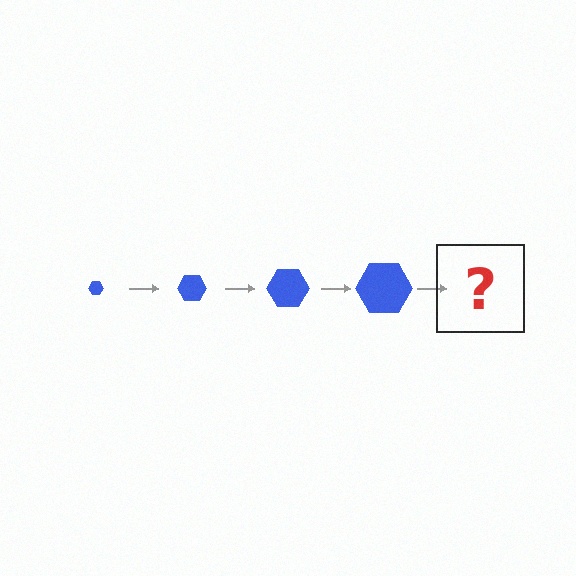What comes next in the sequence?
The next element should be a blue hexagon, larger than the previous one.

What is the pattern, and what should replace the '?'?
The pattern is that the hexagon gets progressively larger each step. The '?' should be a blue hexagon, larger than the previous one.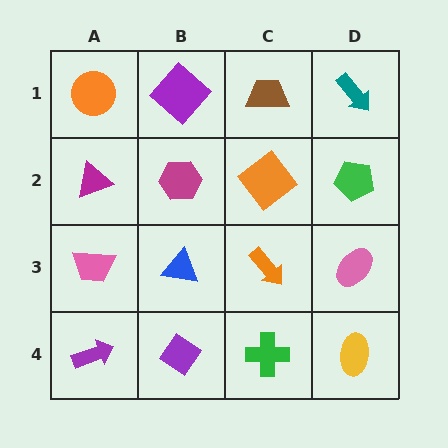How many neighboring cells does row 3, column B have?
4.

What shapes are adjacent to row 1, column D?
A green pentagon (row 2, column D), a brown trapezoid (row 1, column C).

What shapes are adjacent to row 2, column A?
An orange circle (row 1, column A), a pink trapezoid (row 3, column A), a magenta hexagon (row 2, column B).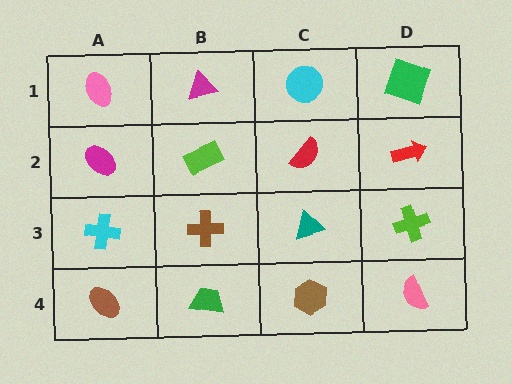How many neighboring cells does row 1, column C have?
3.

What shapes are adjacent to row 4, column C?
A teal triangle (row 3, column C), a green trapezoid (row 4, column B), a pink semicircle (row 4, column D).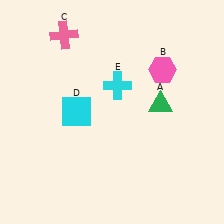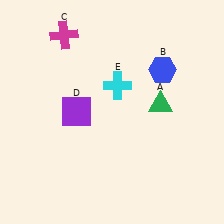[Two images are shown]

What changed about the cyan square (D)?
In Image 1, D is cyan. In Image 2, it changed to purple.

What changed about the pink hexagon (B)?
In Image 1, B is pink. In Image 2, it changed to blue.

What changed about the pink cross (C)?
In Image 1, C is pink. In Image 2, it changed to magenta.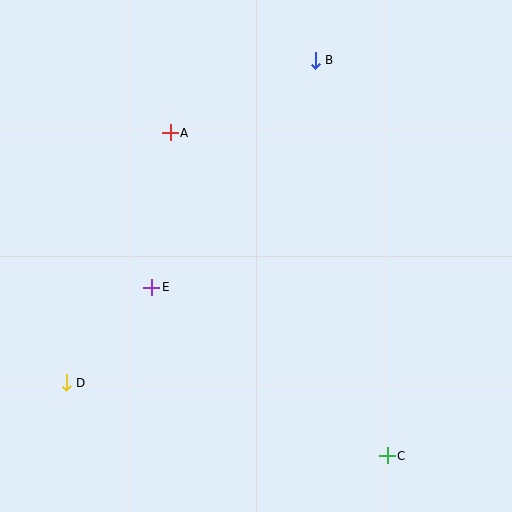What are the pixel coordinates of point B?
Point B is at (315, 60).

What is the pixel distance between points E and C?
The distance between E and C is 289 pixels.